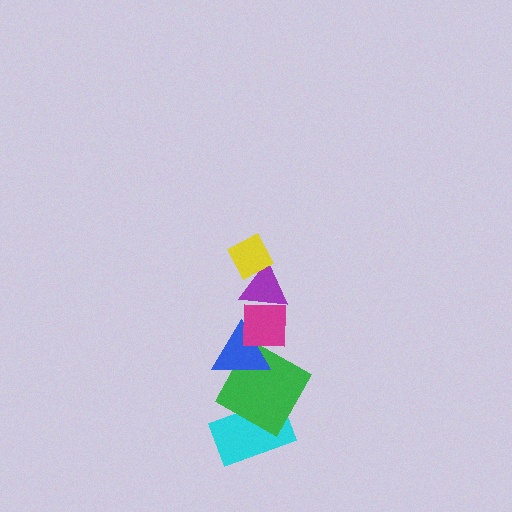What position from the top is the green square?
The green square is 5th from the top.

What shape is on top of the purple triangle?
The yellow diamond is on top of the purple triangle.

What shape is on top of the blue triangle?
The magenta square is on top of the blue triangle.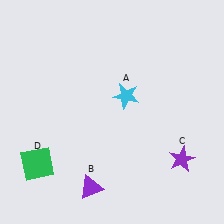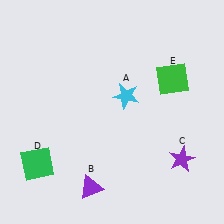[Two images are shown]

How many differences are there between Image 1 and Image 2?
There is 1 difference between the two images.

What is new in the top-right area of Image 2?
A green square (E) was added in the top-right area of Image 2.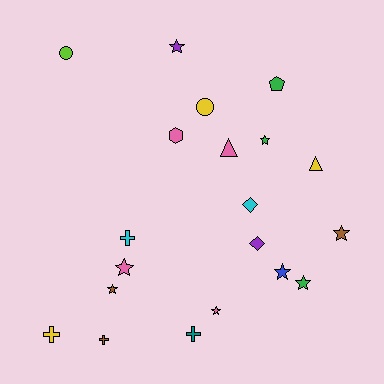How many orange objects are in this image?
There are no orange objects.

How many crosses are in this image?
There are 4 crosses.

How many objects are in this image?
There are 20 objects.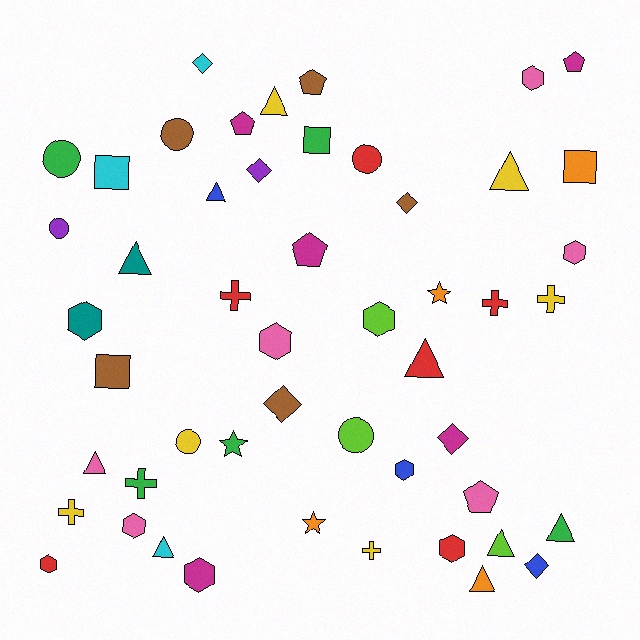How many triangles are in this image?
There are 10 triangles.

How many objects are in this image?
There are 50 objects.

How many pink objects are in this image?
There are 6 pink objects.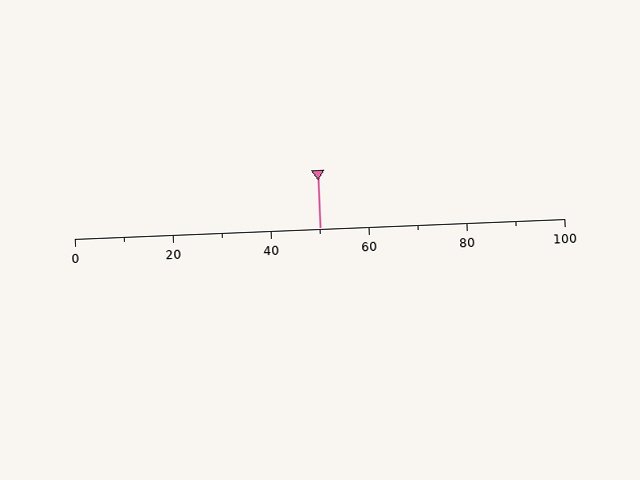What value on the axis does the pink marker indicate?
The marker indicates approximately 50.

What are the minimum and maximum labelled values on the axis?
The axis runs from 0 to 100.